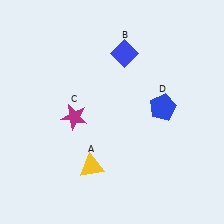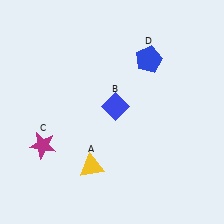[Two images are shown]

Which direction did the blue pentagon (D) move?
The blue pentagon (D) moved up.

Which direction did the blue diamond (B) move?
The blue diamond (B) moved down.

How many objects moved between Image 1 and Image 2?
3 objects moved between the two images.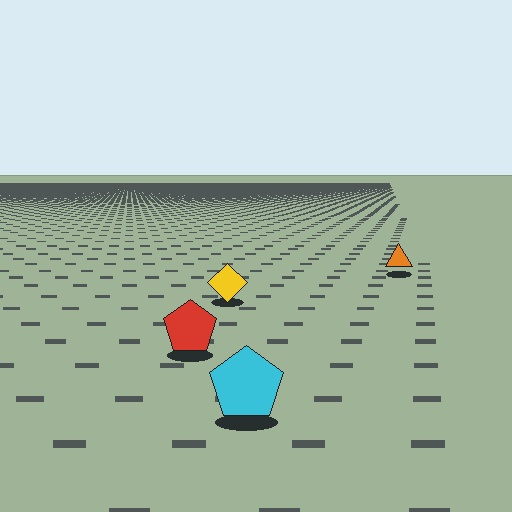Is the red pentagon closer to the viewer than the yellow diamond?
Yes. The red pentagon is closer — you can tell from the texture gradient: the ground texture is coarser near it.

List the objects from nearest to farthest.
From nearest to farthest: the cyan pentagon, the red pentagon, the yellow diamond, the orange triangle.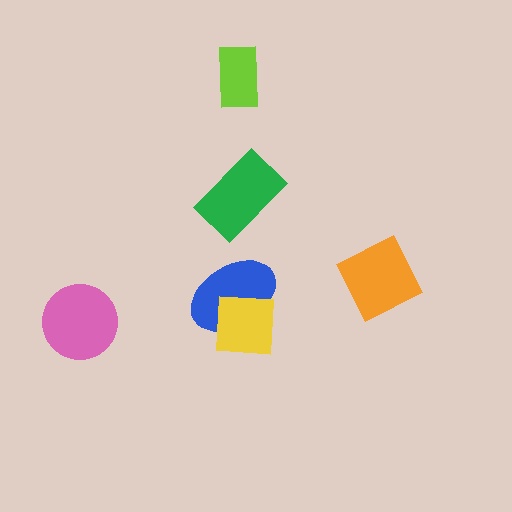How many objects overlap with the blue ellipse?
1 object overlaps with the blue ellipse.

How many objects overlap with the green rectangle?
0 objects overlap with the green rectangle.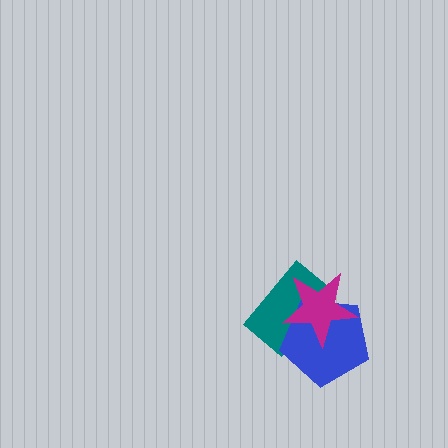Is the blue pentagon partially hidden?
Yes, it is partially covered by another shape.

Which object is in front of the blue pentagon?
The magenta star is in front of the blue pentagon.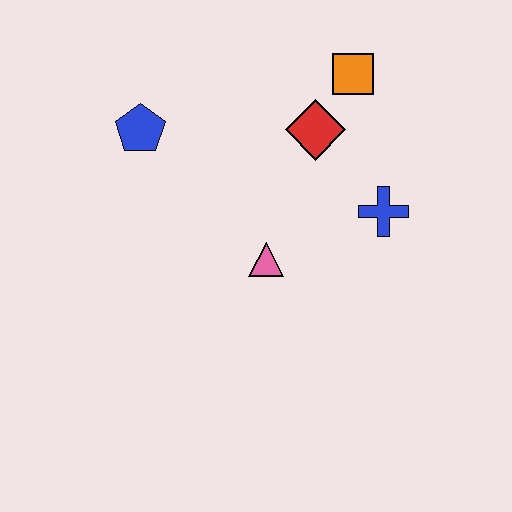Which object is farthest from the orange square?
The blue pentagon is farthest from the orange square.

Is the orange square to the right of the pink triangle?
Yes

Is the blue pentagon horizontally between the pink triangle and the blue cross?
No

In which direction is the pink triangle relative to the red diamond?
The pink triangle is below the red diamond.